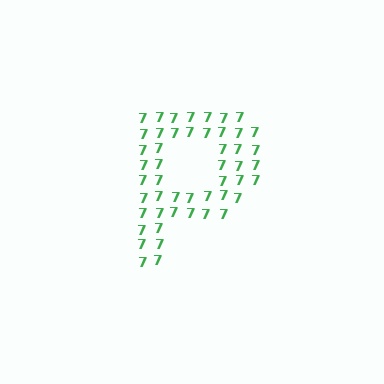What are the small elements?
The small elements are digit 7's.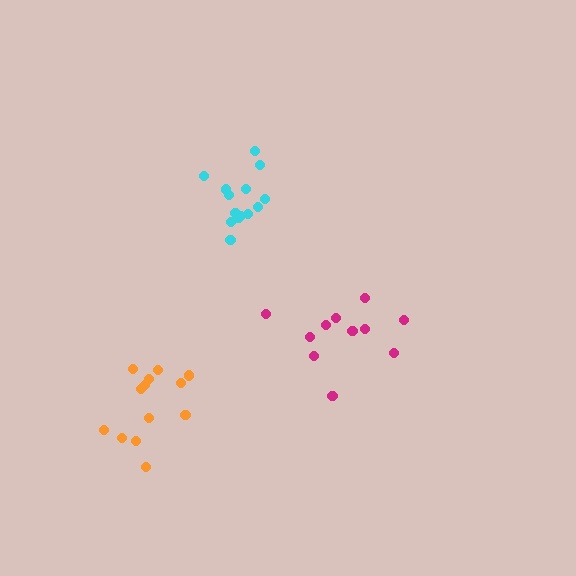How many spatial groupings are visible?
There are 3 spatial groupings.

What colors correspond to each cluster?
The clusters are colored: cyan, orange, magenta.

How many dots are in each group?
Group 1: 14 dots, Group 2: 13 dots, Group 3: 11 dots (38 total).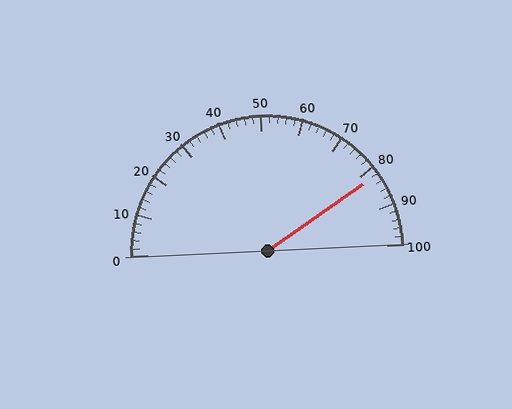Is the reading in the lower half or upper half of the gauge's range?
The reading is in the upper half of the range (0 to 100).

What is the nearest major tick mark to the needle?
The nearest major tick mark is 80.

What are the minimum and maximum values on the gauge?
The gauge ranges from 0 to 100.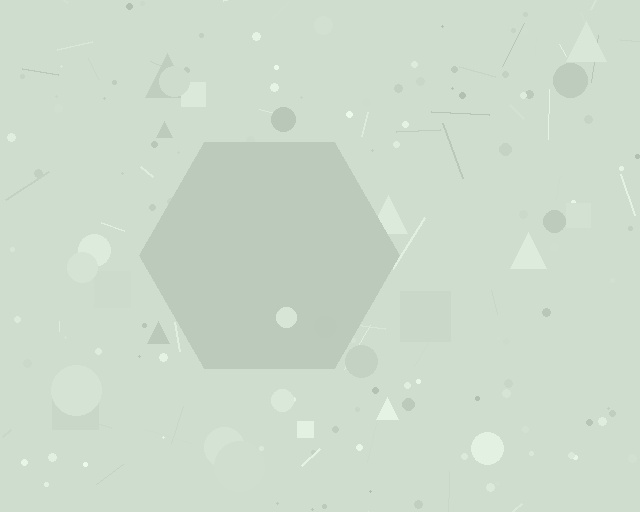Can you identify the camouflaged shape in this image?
The camouflaged shape is a hexagon.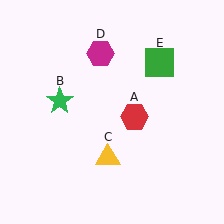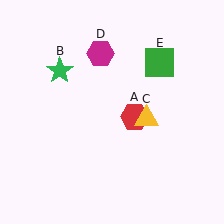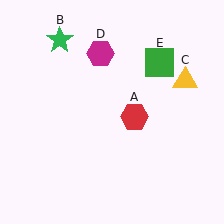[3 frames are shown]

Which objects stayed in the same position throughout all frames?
Red hexagon (object A) and magenta hexagon (object D) and green square (object E) remained stationary.